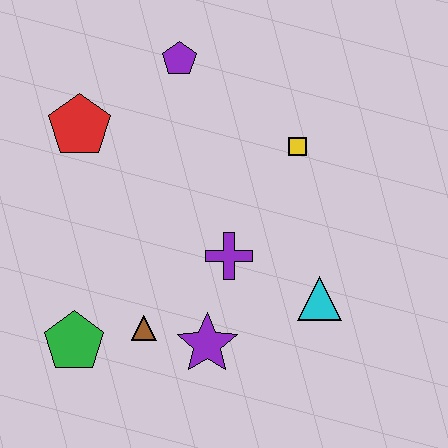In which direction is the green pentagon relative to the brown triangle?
The green pentagon is to the left of the brown triangle.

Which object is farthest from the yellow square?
The green pentagon is farthest from the yellow square.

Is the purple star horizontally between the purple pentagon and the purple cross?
Yes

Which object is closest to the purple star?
The brown triangle is closest to the purple star.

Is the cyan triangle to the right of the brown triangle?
Yes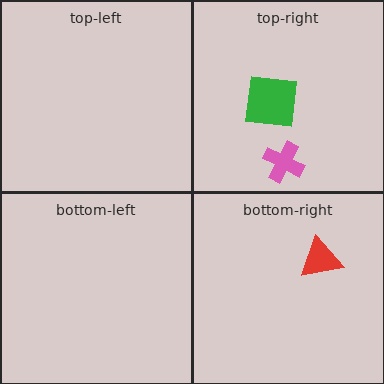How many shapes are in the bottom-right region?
1.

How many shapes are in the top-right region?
2.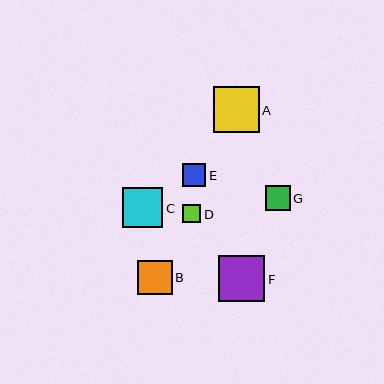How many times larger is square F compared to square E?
Square F is approximately 2.0 times the size of square E.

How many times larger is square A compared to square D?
Square A is approximately 2.5 times the size of square D.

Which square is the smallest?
Square D is the smallest with a size of approximately 18 pixels.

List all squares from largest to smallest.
From largest to smallest: A, F, C, B, G, E, D.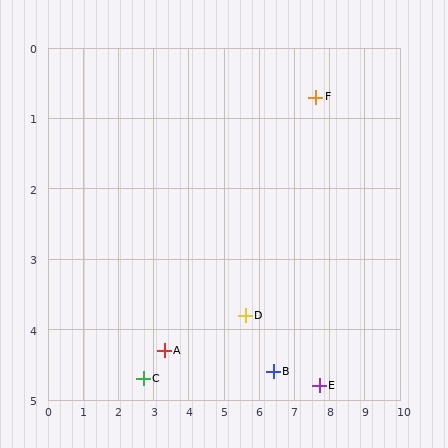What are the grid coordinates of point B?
Point B is at approximately (6.4, 4.6).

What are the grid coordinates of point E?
Point E is at approximately (7.7, 4.8).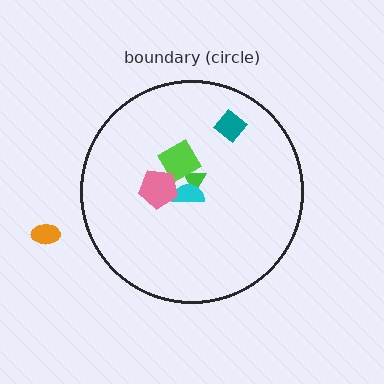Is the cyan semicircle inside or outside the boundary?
Inside.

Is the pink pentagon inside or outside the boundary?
Inside.